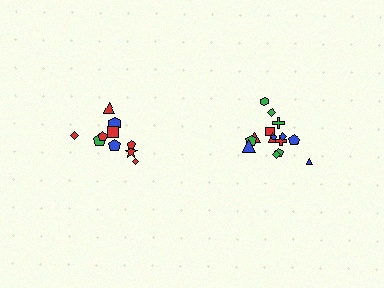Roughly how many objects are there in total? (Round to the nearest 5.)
Roughly 25 objects in total.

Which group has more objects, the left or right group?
The right group.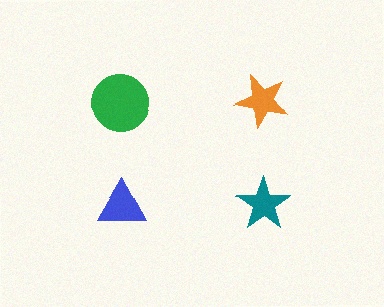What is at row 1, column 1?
A green circle.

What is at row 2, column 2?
A teal star.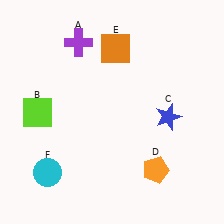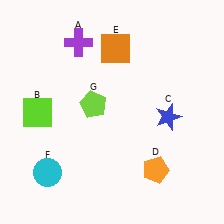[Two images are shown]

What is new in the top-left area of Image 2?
A lime pentagon (G) was added in the top-left area of Image 2.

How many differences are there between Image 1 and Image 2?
There is 1 difference between the two images.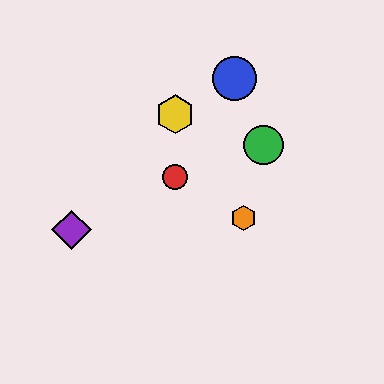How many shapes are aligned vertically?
2 shapes (the red circle, the yellow hexagon) are aligned vertically.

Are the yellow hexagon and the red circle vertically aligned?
Yes, both are at x≈175.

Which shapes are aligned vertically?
The red circle, the yellow hexagon are aligned vertically.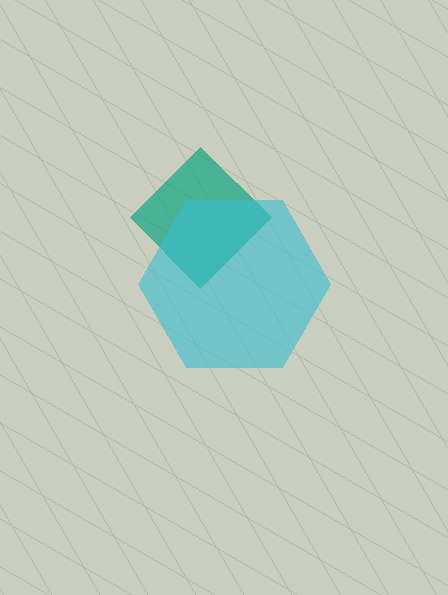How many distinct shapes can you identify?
There are 2 distinct shapes: a teal diamond, a cyan hexagon.